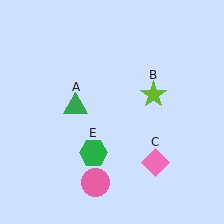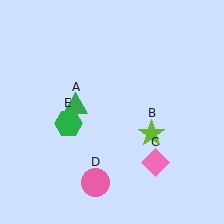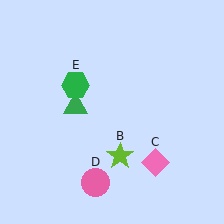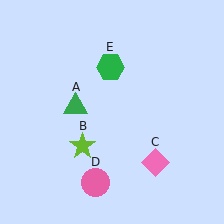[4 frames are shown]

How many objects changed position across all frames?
2 objects changed position: lime star (object B), green hexagon (object E).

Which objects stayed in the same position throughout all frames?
Green triangle (object A) and pink diamond (object C) and pink circle (object D) remained stationary.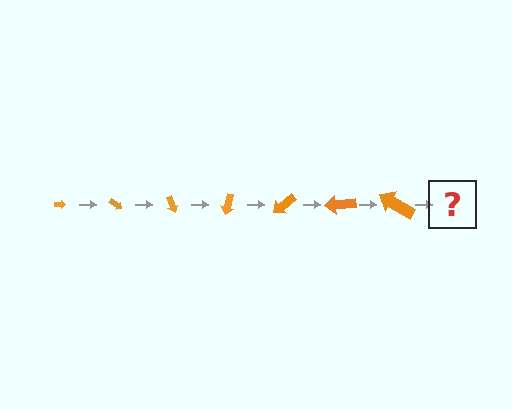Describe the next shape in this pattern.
It should be an arrow, larger than the previous one and rotated 245 degrees from the start.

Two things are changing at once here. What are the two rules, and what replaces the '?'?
The two rules are that the arrow grows larger each step and it rotates 35 degrees each step. The '?' should be an arrow, larger than the previous one and rotated 245 degrees from the start.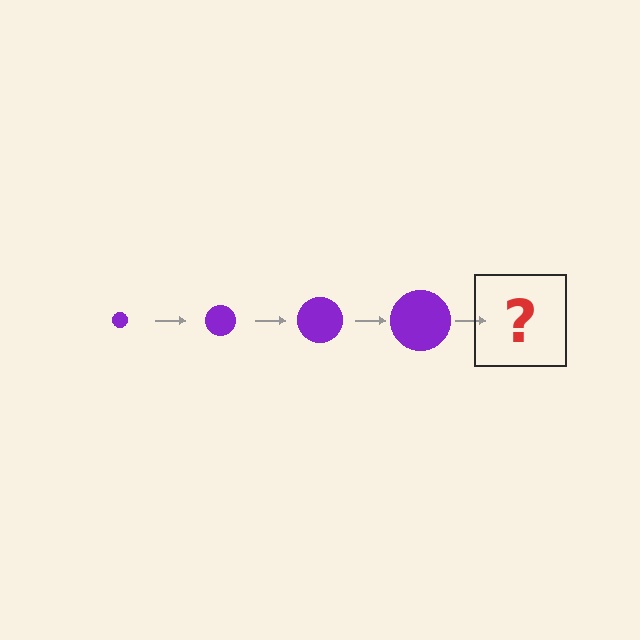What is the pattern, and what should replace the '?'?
The pattern is that the circle gets progressively larger each step. The '?' should be a purple circle, larger than the previous one.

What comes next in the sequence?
The next element should be a purple circle, larger than the previous one.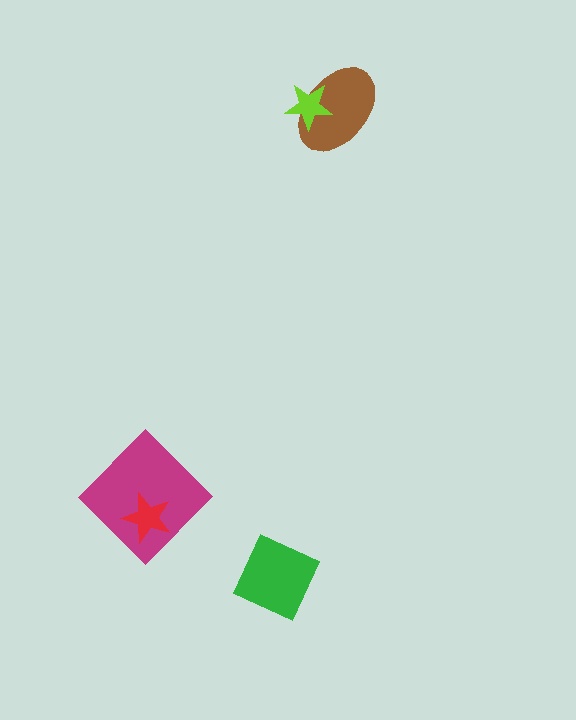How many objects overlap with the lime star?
1 object overlaps with the lime star.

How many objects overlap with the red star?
1 object overlaps with the red star.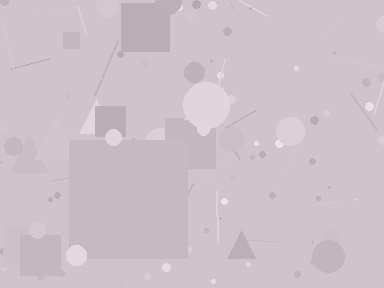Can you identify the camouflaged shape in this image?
The camouflaged shape is a square.